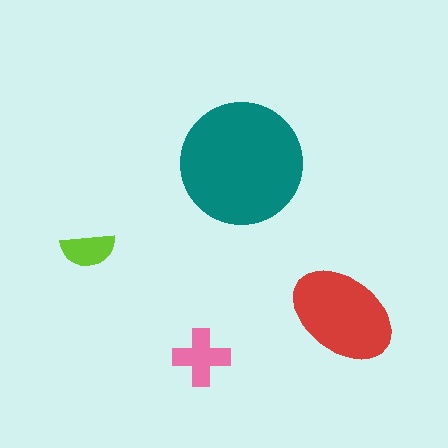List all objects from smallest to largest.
The lime semicircle, the pink cross, the red ellipse, the teal circle.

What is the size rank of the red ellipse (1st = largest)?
2nd.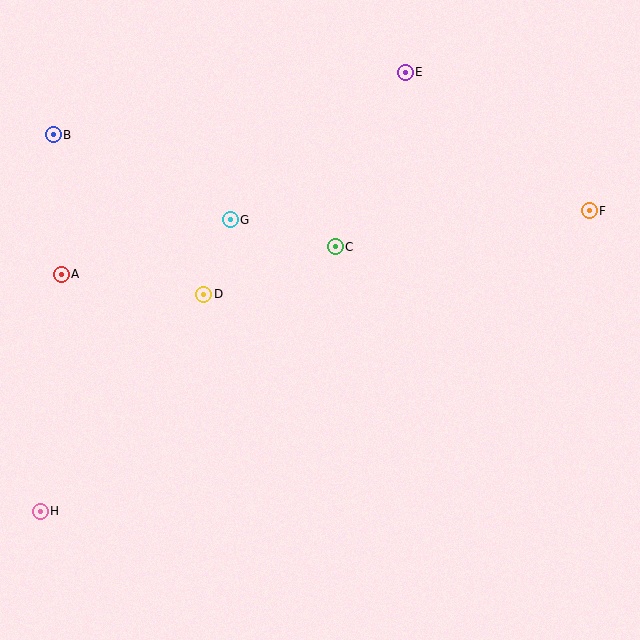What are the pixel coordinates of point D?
Point D is at (204, 294).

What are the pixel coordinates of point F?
Point F is at (589, 211).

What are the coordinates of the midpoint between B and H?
The midpoint between B and H is at (47, 323).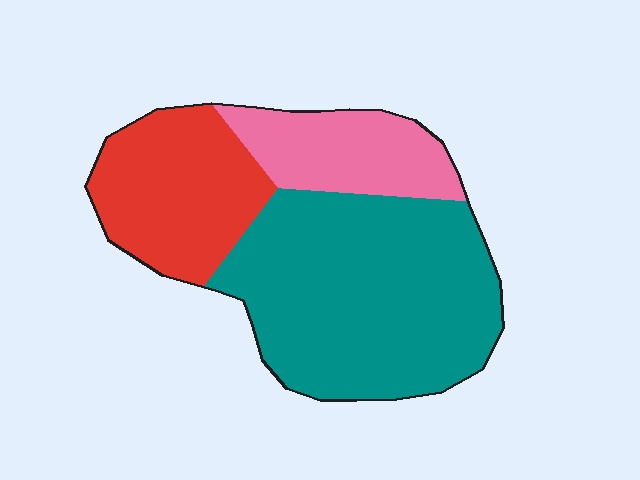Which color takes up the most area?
Teal, at roughly 55%.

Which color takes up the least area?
Pink, at roughly 20%.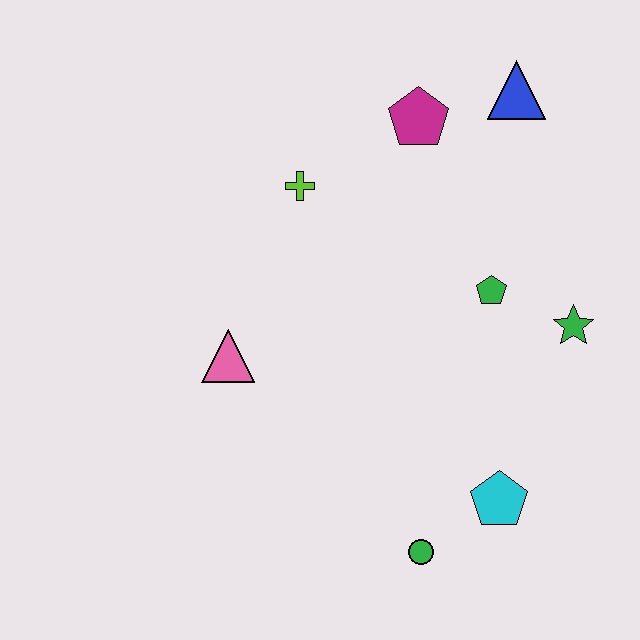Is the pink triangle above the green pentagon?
No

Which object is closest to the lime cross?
The magenta pentagon is closest to the lime cross.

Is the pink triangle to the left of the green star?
Yes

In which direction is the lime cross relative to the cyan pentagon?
The lime cross is above the cyan pentagon.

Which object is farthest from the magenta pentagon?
The green circle is farthest from the magenta pentagon.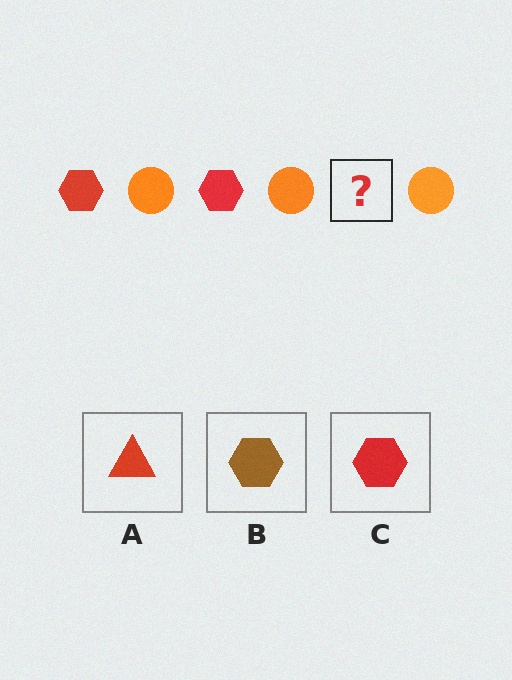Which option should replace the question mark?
Option C.